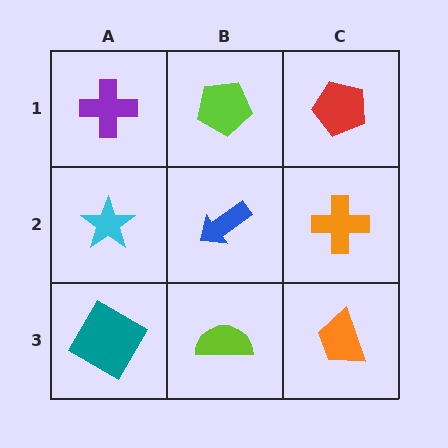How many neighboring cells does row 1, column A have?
2.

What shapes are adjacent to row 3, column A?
A cyan star (row 2, column A), a lime semicircle (row 3, column B).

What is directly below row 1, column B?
A blue arrow.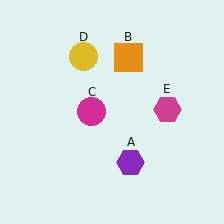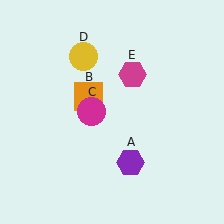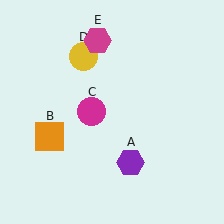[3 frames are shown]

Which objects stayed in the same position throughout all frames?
Purple hexagon (object A) and magenta circle (object C) and yellow circle (object D) remained stationary.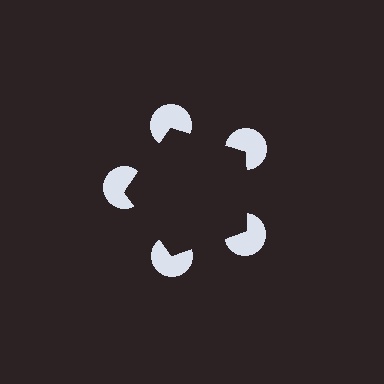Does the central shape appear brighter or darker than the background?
It typically appears slightly darker than the background, even though no actual brightness change is drawn.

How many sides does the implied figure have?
5 sides.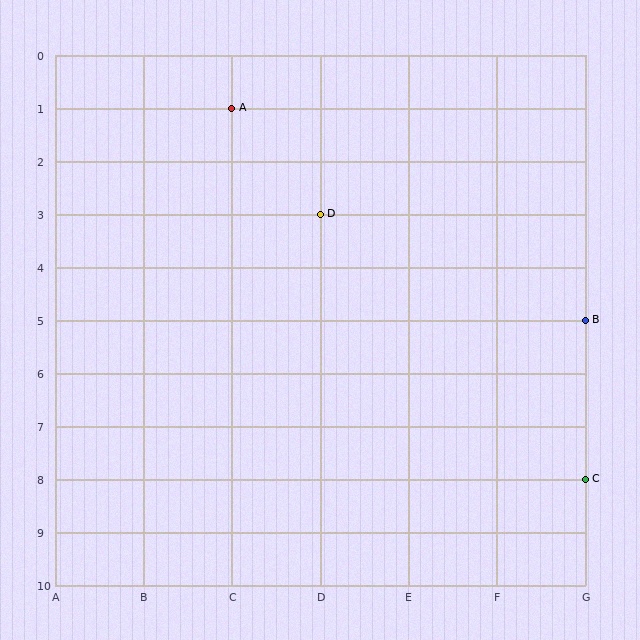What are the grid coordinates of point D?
Point D is at grid coordinates (D, 3).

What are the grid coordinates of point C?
Point C is at grid coordinates (G, 8).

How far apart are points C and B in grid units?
Points C and B are 3 rows apart.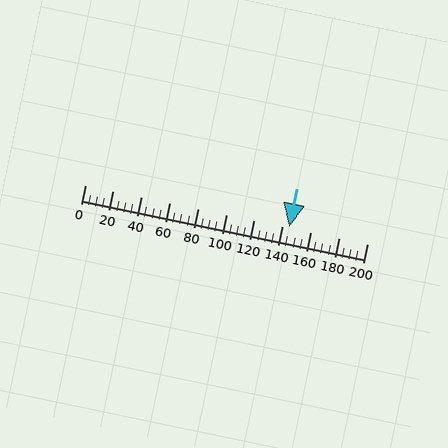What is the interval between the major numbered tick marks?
The major tick marks are spaced 20 units apart.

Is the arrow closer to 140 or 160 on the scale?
The arrow is closer to 140.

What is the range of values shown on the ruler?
The ruler shows values from 0 to 200.